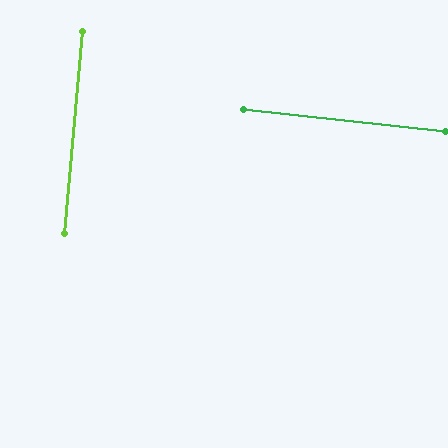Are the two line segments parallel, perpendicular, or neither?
Perpendicular — they meet at approximately 89°.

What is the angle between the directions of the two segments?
Approximately 89 degrees.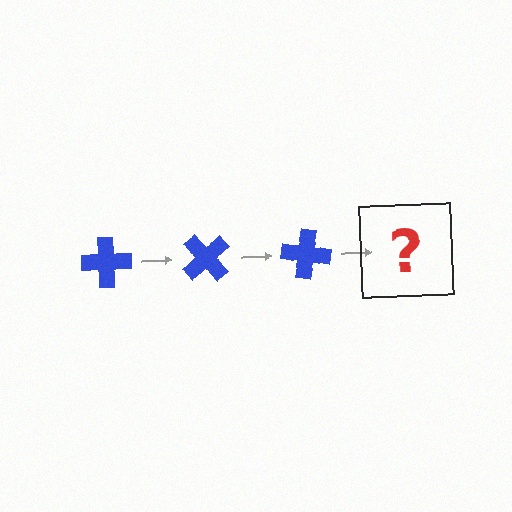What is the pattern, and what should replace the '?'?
The pattern is that the cross rotates 50 degrees each step. The '?' should be a blue cross rotated 150 degrees.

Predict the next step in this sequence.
The next step is a blue cross rotated 150 degrees.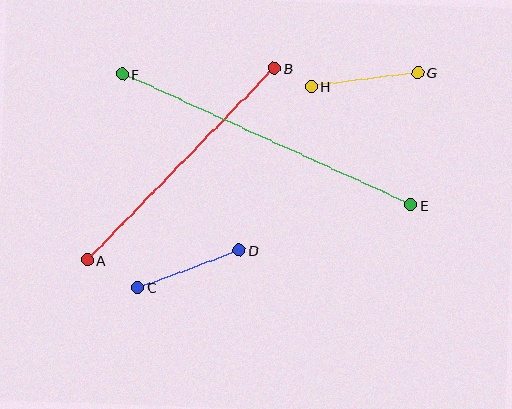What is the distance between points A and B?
The distance is approximately 268 pixels.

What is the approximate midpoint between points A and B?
The midpoint is at approximately (181, 164) pixels.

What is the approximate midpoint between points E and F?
The midpoint is at approximately (267, 140) pixels.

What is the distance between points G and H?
The distance is approximately 107 pixels.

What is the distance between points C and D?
The distance is approximately 108 pixels.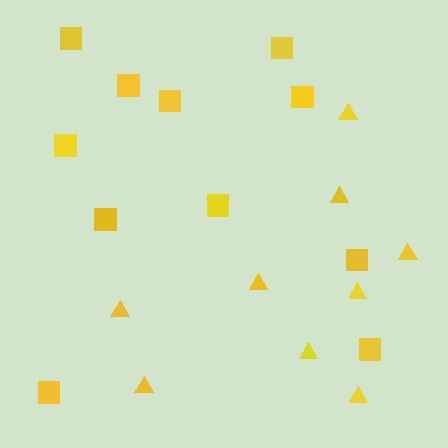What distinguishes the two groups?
There are 2 groups: one group of squares (11) and one group of triangles (9).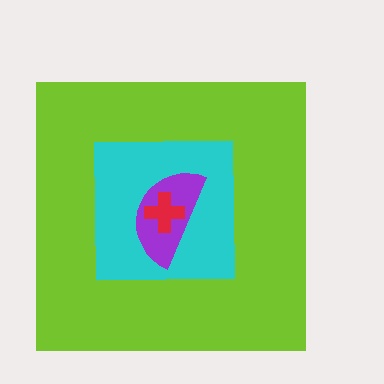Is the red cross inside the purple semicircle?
Yes.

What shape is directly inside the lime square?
The cyan square.